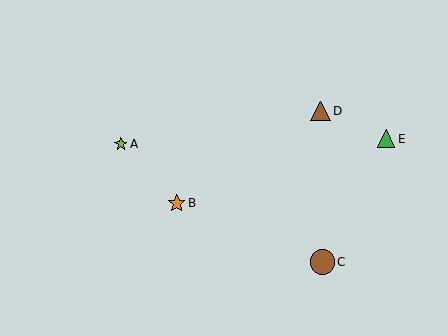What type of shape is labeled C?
Shape C is a brown circle.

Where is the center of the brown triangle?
The center of the brown triangle is at (320, 111).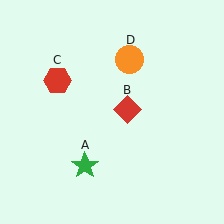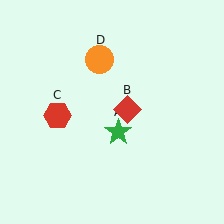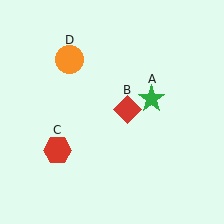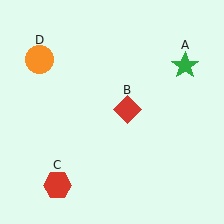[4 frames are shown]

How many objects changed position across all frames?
3 objects changed position: green star (object A), red hexagon (object C), orange circle (object D).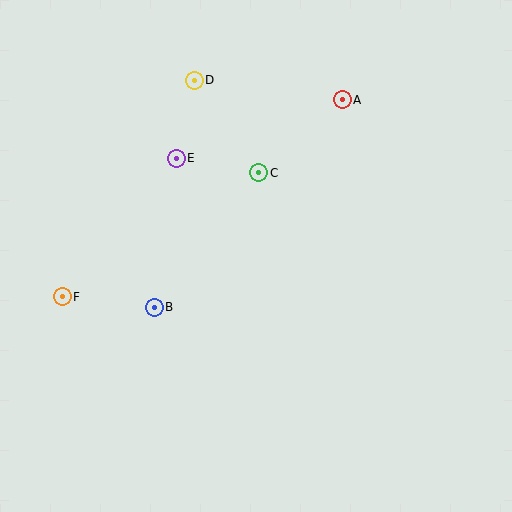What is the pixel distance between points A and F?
The distance between A and F is 342 pixels.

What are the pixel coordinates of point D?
Point D is at (194, 80).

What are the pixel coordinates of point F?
Point F is at (62, 297).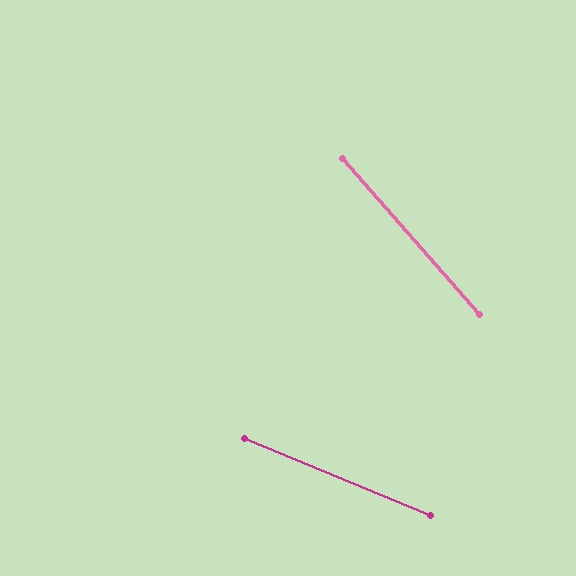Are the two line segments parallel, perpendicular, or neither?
Neither parallel nor perpendicular — they differ by about 27°.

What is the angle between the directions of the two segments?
Approximately 27 degrees.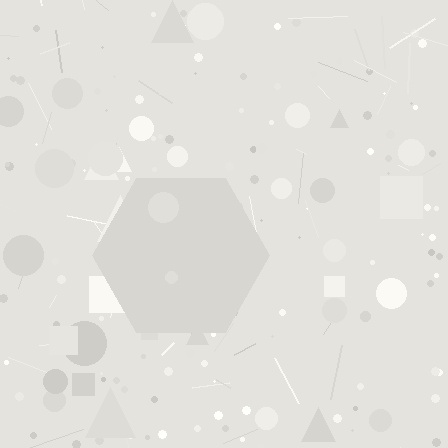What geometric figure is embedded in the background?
A hexagon is embedded in the background.